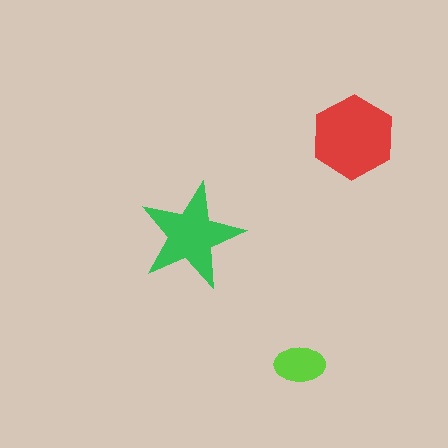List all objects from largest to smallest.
The red hexagon, the green star, the lime ellipse.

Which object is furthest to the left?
The green star is leftmost.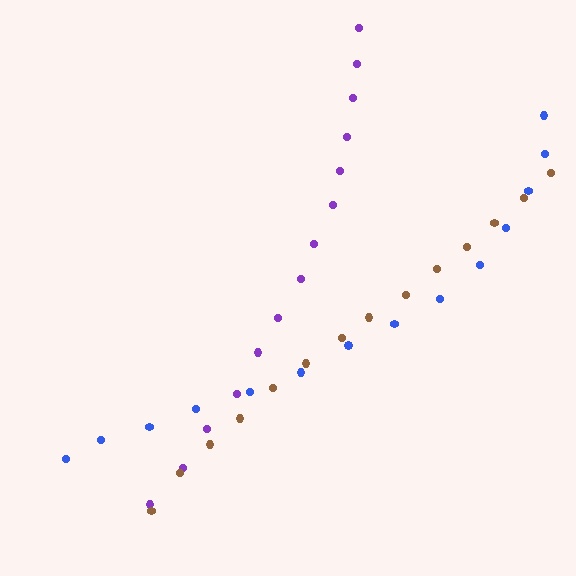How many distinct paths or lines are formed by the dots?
There are 3 distinct paths.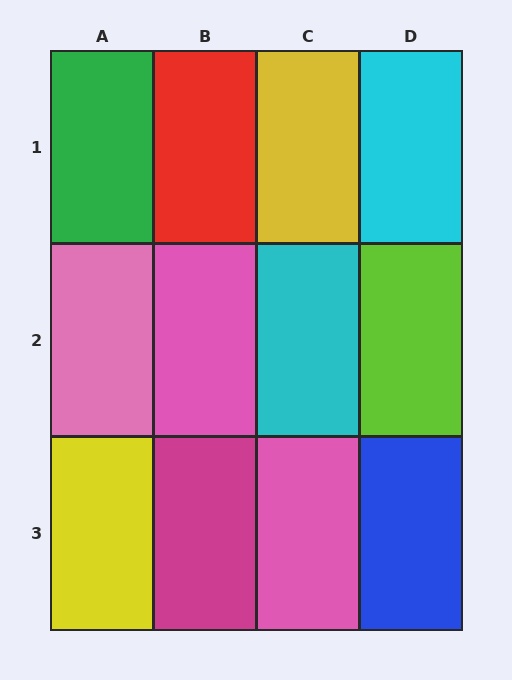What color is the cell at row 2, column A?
Pink.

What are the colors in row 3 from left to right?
Yellow, magenta, pink, blue.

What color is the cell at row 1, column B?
Red.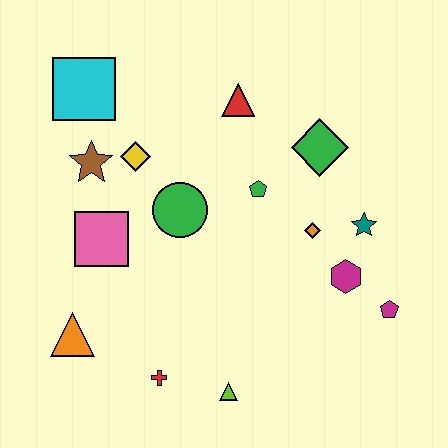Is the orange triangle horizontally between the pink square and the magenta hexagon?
No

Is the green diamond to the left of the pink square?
No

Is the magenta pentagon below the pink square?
Yes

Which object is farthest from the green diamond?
The orange triangle is farthest from the green diamond.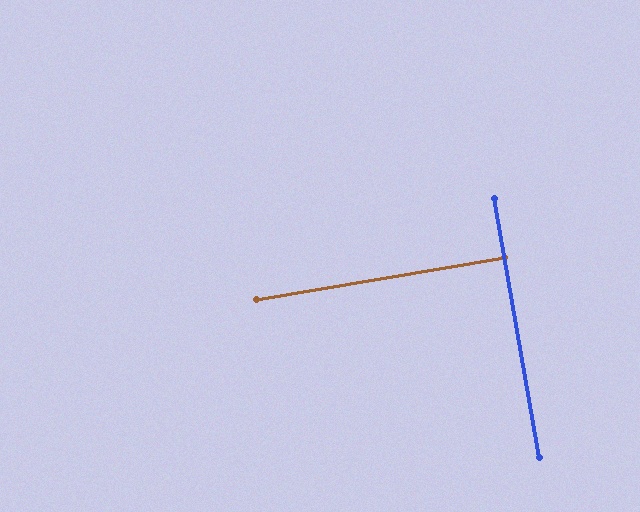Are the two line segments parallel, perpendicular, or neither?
Perpendicular — they meet at approximately 90°.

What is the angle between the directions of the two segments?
Approximately 90 degrees.